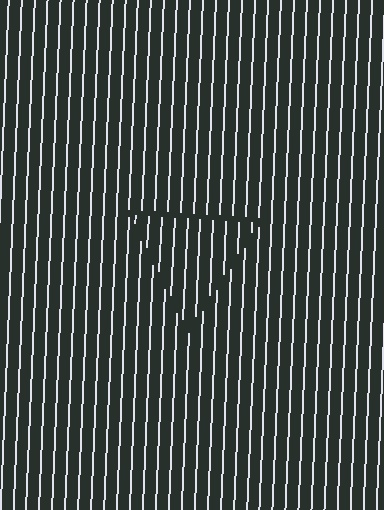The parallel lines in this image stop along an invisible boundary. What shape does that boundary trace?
An illusory triangle. The interior of the shape contains the same grating, shifted by half a period — the contour is defined by the phase discontinuity where line-ends from the inner and outer gratings abut.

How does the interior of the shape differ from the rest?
The interior of the shape contains the same grating, shifted by half a period — the contour is defined by the phase discontinuity where line-ends from the inner and outer gratings abut.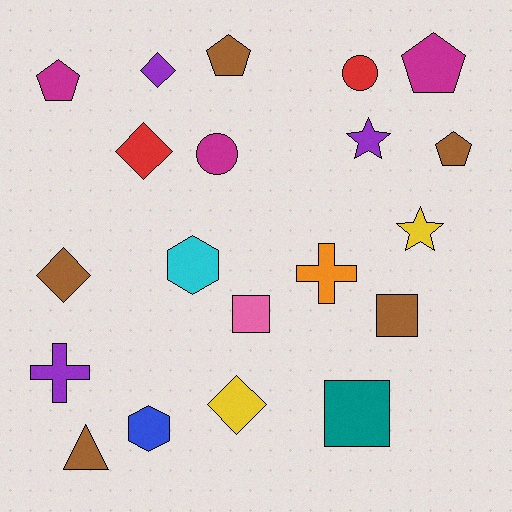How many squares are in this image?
There are 3 squares.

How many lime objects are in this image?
There are no lime objects.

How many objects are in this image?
There are 20 objects.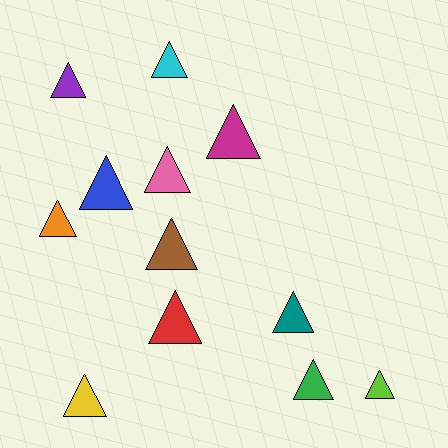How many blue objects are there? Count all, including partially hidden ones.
There is 1 blue object.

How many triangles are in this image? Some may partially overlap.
There are 12 triangles.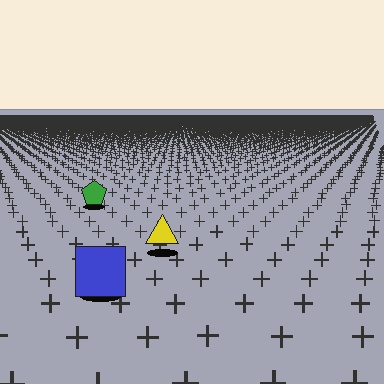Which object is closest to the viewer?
The blue square is closest. The texture marks near it are larger and more spread out.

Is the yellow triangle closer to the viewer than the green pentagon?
Yes. The yellow triangle is closer — you can tell from the texture gradient: the ground texture is coarser near it.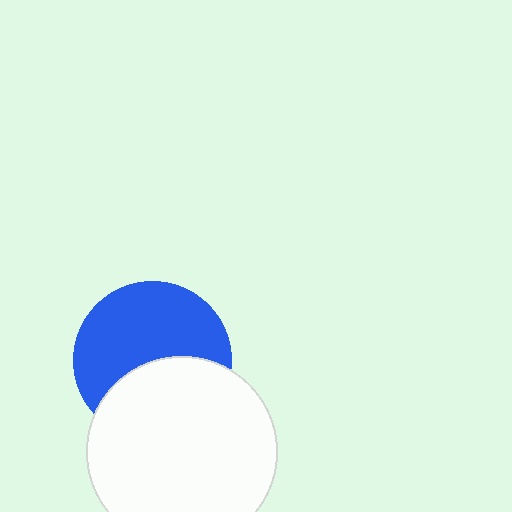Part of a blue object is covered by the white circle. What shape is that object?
It is a circle.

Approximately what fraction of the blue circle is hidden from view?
Roughly 41% of the blue circle is hidden behind the white circle.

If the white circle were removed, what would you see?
You would see the complete blue circle.